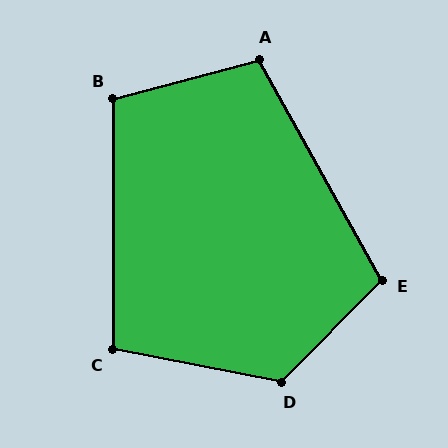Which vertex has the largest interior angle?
D, at approximately 124 degrees.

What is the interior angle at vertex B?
Approximately 105 degrees (obtuse).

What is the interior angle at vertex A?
Approximately 104 degrees (obtuse).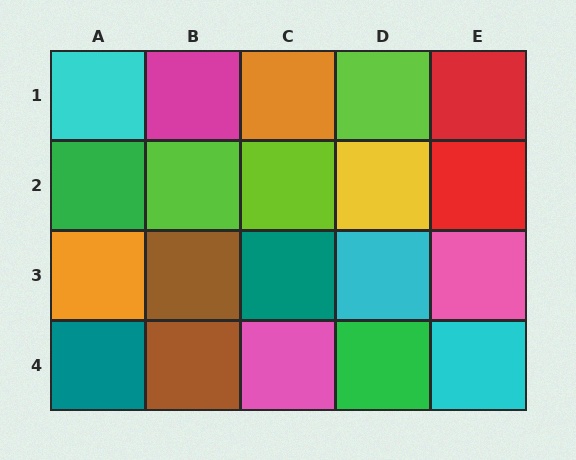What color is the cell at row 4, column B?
Brown.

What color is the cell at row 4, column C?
Pink.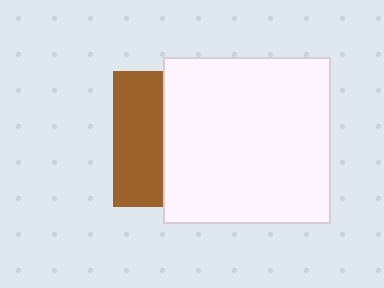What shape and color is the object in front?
The object in front is a white square.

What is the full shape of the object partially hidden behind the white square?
The partially hidden object is a brown square.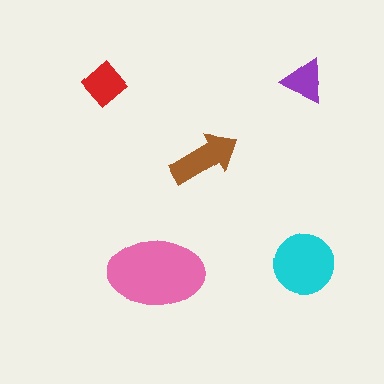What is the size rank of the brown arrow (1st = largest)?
3rd.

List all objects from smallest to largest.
The purple triangle, the red diamond, the brown arrow, the cyan circle, the pink ellipse.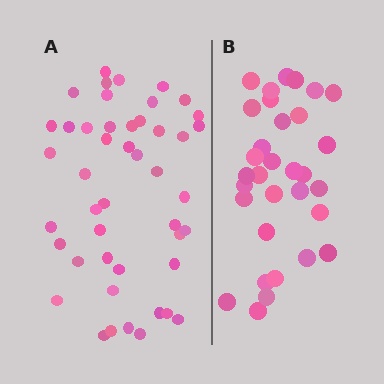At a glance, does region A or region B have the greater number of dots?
Region A (the left region) has more dots.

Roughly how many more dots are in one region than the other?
Region A has approximately 15 more dots than region B.